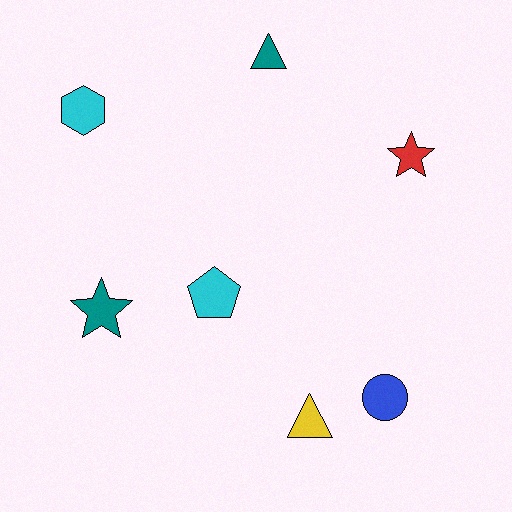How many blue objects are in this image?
There is 1 blue object.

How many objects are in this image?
There are 7 objects.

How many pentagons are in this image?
There is 1 pentagon.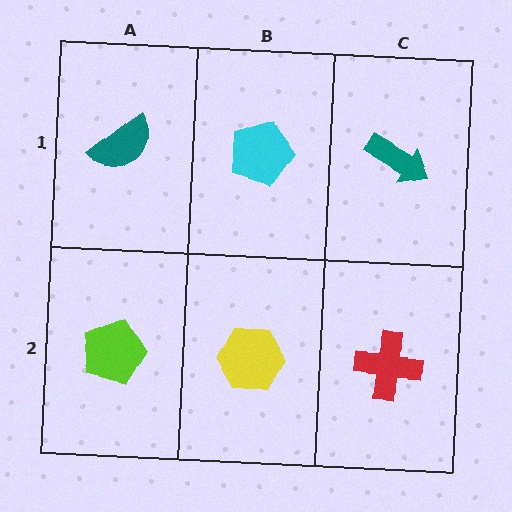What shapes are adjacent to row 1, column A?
A lime pentagon (row 2, column A), a cyan pentagon (row 1, column B).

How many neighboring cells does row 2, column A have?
2.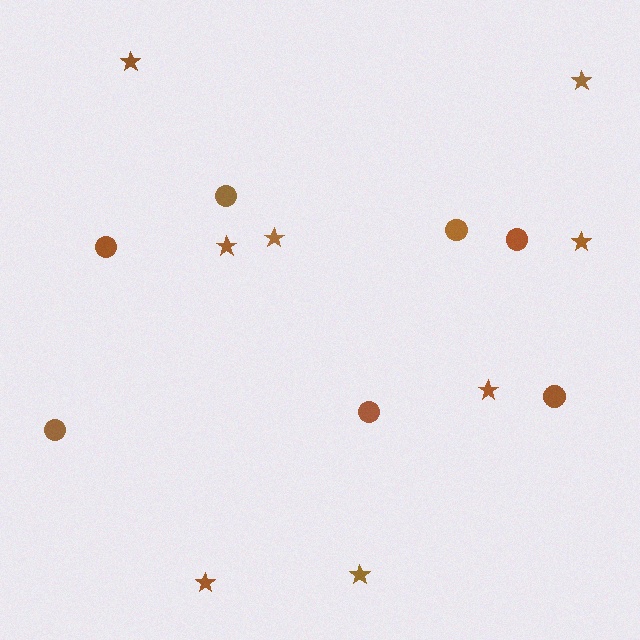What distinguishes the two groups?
There are 2 groups: one group of stars (8) and one group of circles (7).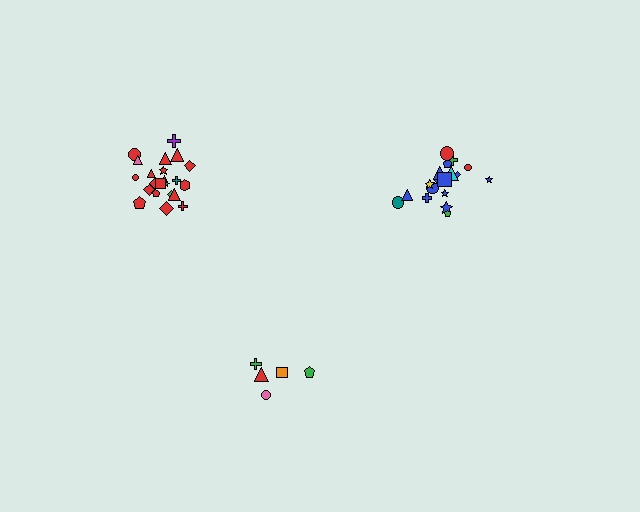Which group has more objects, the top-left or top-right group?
The top-left group.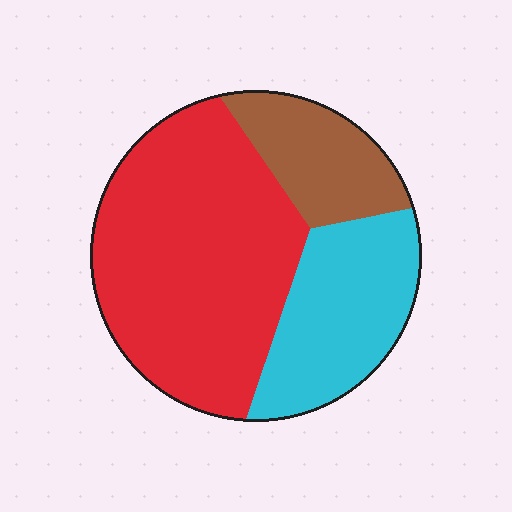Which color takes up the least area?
Brown, at roughly 15%.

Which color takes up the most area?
Red, at roughly 55%.